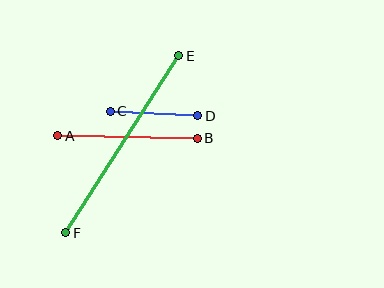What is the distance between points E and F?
The distance is approximately 210 pixels.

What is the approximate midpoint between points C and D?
The midpoint is at approximately (154, 113) pixels.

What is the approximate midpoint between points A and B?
The midpoint is at approximately (127, 137) pixels.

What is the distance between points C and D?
The distance is approximately 88 pixels.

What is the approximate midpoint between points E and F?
The midpoint is at approximately (122, 144) pixels.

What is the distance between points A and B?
The distance is approximately 140 pixels.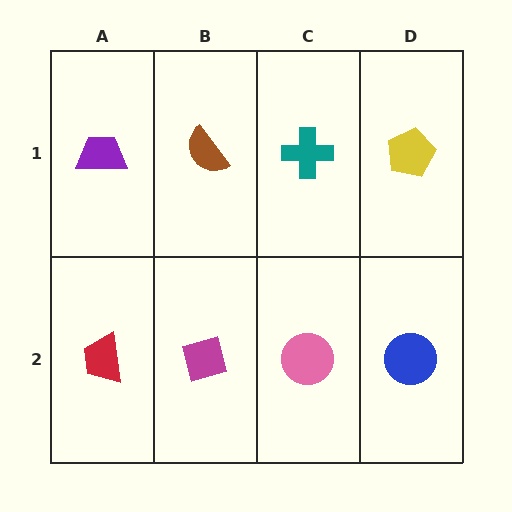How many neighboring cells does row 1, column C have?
3.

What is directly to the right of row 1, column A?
A brown semicircle.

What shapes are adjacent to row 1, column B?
A magenta diamond (row 2, column B), a purple trapezoid (row 1, column A), a teal cross (row 1, column C).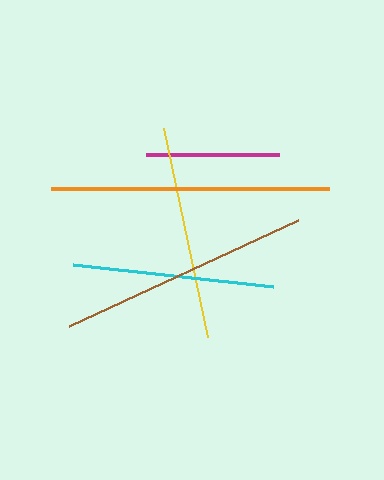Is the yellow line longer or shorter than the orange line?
The orange line is longer than the yellow line.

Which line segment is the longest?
The orange line is the longest at approximately 277 pixels.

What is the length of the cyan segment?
The cyan segment is approximately 202 pixels long.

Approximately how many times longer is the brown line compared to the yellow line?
The brown line is approximately 1.2 times the length of the yellow line.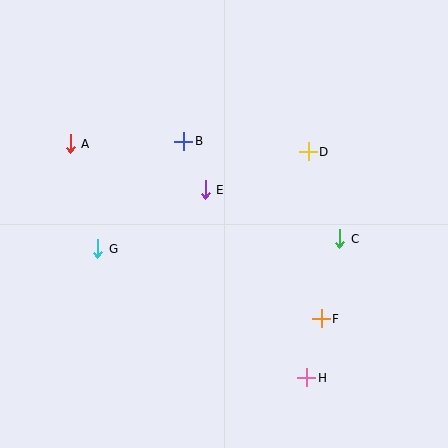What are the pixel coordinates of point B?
Point B is at (184, 141).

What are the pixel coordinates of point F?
Point F is at (321, 319).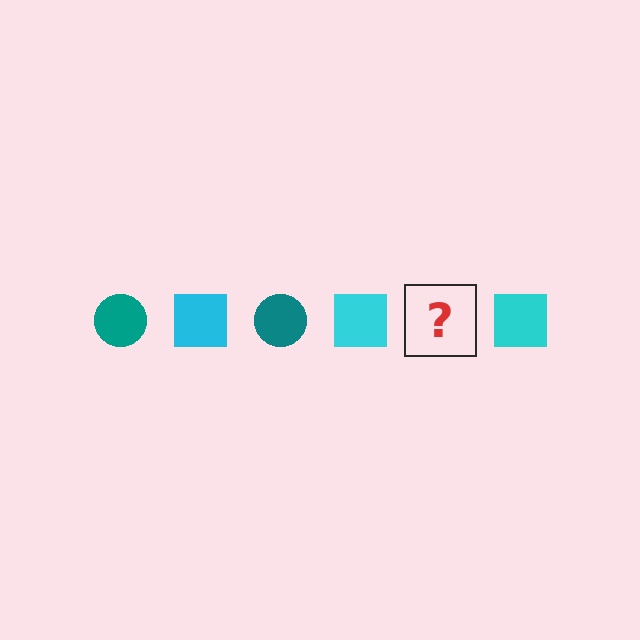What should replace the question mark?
The question mark should be replaced with a teal circle.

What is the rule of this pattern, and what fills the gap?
The rule is that the pattern alternates between teal circle and cyan square. The gap should be filled with a teal circle.